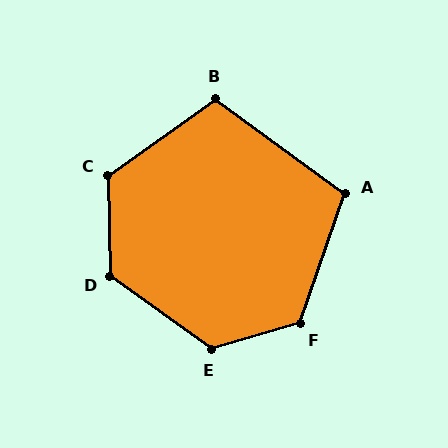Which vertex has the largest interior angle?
E, at approximately 129 degrees.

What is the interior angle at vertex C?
Approximately 125 degrees (obtuse).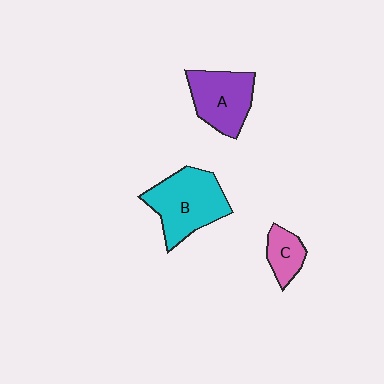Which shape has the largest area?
Shape B (cyan).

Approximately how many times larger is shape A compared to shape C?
Approximately 2.0 times.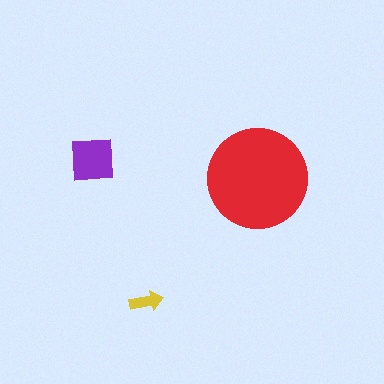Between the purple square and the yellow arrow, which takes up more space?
The purple square.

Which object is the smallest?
The yellow arrow.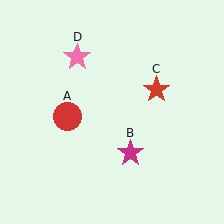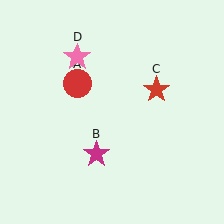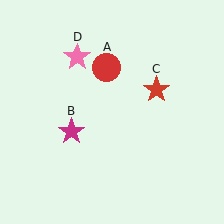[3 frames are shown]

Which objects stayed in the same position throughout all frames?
Red star (object C) and pink star (object D) remained stationary.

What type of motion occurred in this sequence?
The red circle (object A), magenta star (object B) rotated clockwise around the center of the scene.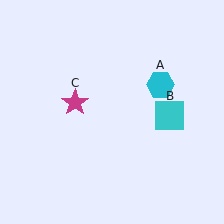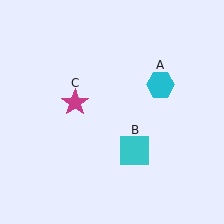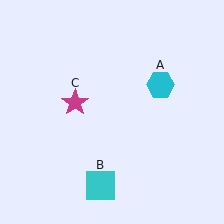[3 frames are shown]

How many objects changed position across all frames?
1 object changed position: cyan square (object B).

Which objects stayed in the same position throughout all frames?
Cyan hexagon (object A) and magenta star (object C) remained stationary.